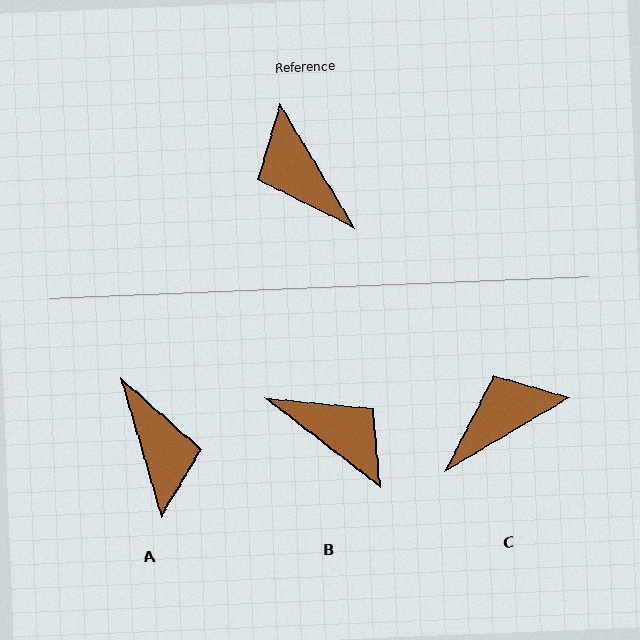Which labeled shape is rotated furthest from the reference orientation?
A, about 165 degrees away.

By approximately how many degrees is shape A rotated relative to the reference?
Approximately 165 degrees counter-clockwise.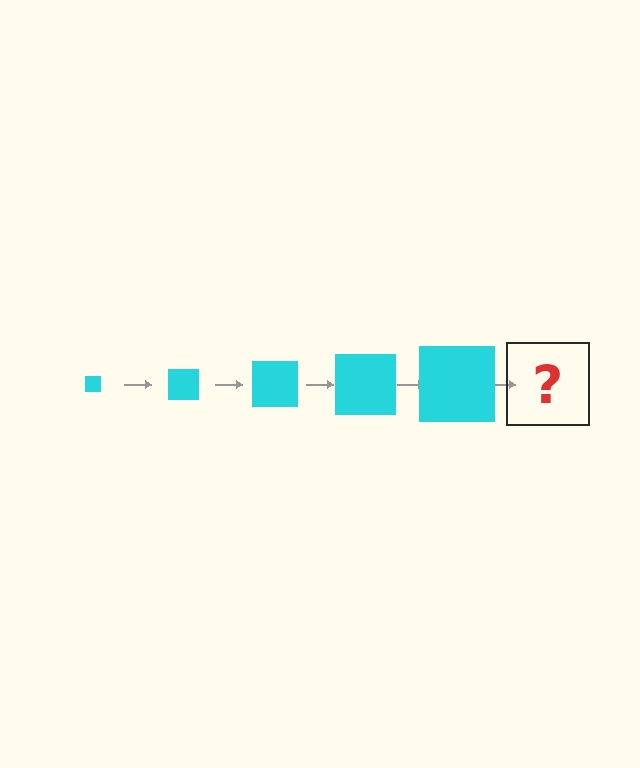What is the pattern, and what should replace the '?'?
The pattern is that the square gets progressively larger each step. The '?' should be a cyan square, larger than the previous one.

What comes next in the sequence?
The next element should be a cyan square, larger than the previous one.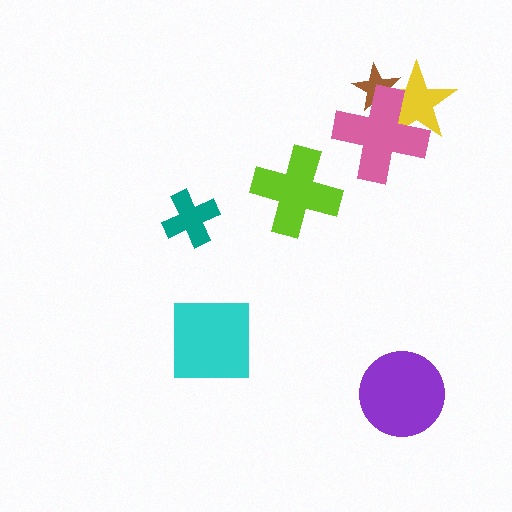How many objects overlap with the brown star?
2 objects overlap with the brown star.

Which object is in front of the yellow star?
The pink cross is in front of the yellow star.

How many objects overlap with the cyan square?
0 objects overlap with the cyan square.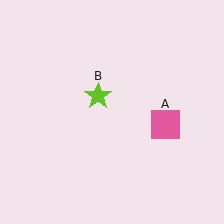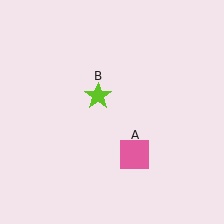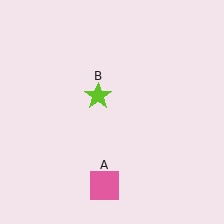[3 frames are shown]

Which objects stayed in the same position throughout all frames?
Lime star (object B) remained stationary.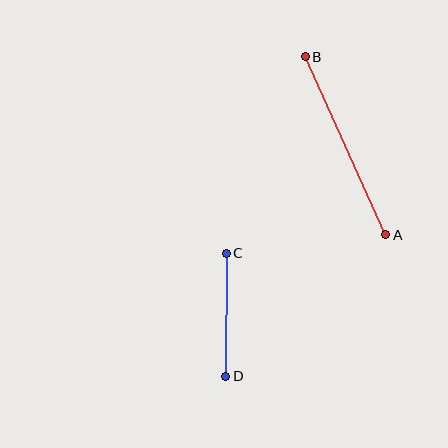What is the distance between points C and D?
The distance is approximately 123 pixels.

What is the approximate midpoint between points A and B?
The midpoint is at approximately (345, 146) pixels.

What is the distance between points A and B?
The distance is approximately 196 pixels.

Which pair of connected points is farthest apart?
Points A and B are farthest apart.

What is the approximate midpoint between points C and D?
The midpoint is at approximately (226, 315) pixels.